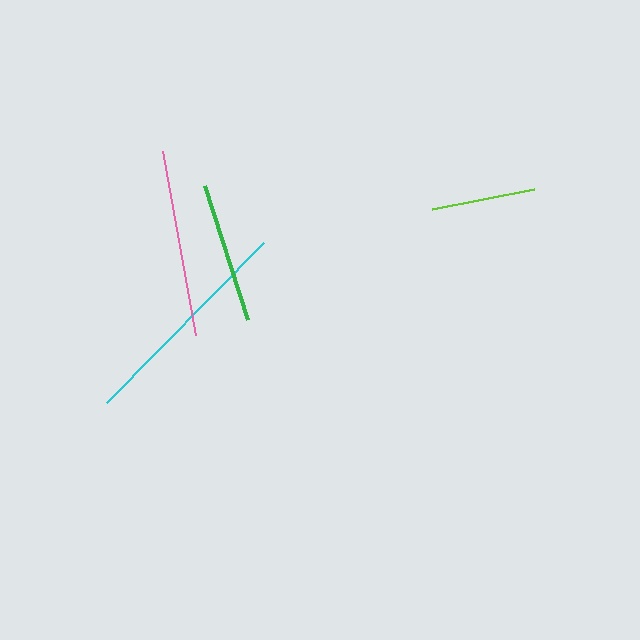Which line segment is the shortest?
The lime line is the shortest at approximately 104 pixels.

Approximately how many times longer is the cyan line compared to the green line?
The cyan line is approximately 1.6 times the length of the green line.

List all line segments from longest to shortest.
From longest to shortest: cyan, pink, green, lime.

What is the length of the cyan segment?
The cyan segment is approximately 223 pixels long.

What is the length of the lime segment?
The lime segment is approximately 104 pixels long.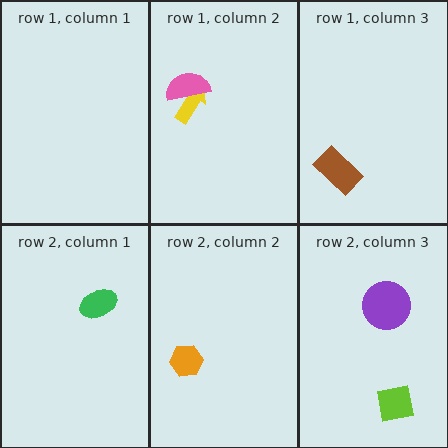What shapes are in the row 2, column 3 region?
The lime square, the purple circle.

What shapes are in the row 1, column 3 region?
The brown rectangle.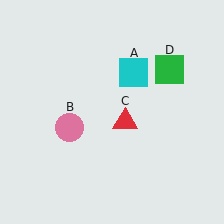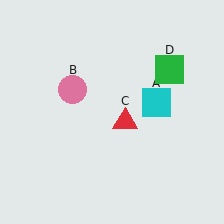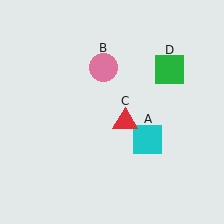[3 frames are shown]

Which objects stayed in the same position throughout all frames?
Red triangle (object C) and green square (object D) remained stationary.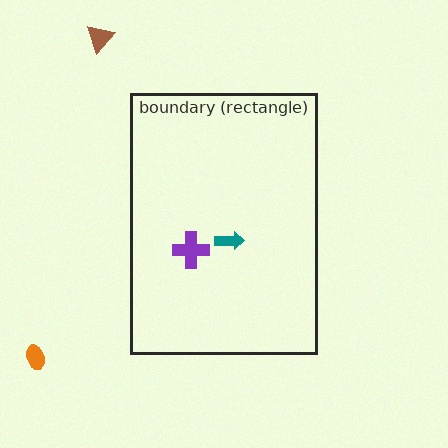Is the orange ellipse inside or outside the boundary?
Outside.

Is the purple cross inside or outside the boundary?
Inside.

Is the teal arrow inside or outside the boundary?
Inside.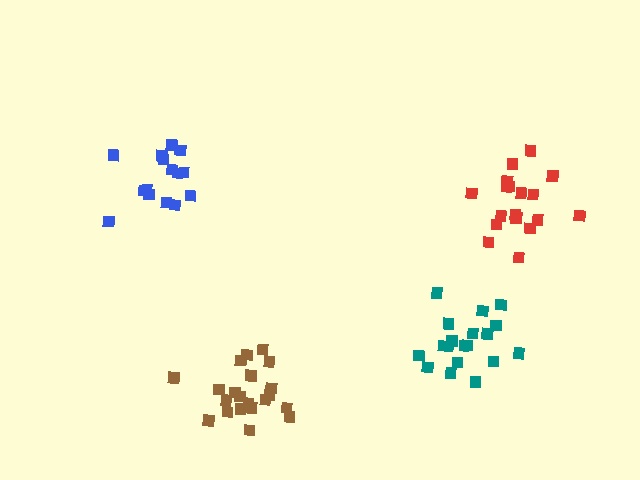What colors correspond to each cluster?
The clusters are colored: brown, blue, teal, red.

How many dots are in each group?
Group 1: 21 dots, Group 2: 15 dots, Group 3: 19 dots, Group 4: 18 dots (73 total).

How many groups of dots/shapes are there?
There are 4 groups.